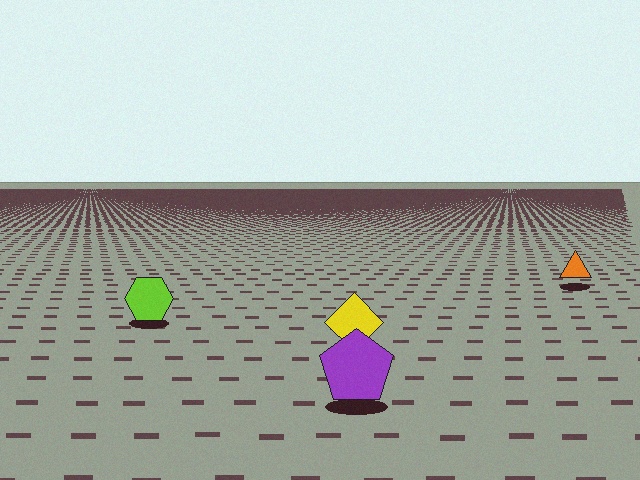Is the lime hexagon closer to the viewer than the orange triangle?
Yes. The lime hexagon is closer — you can tell from the texture gradient: the ground texture is coarser near it.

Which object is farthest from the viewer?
The orange triangle is farthest from the viewer. It appears smaller and the ground texture around it is denser.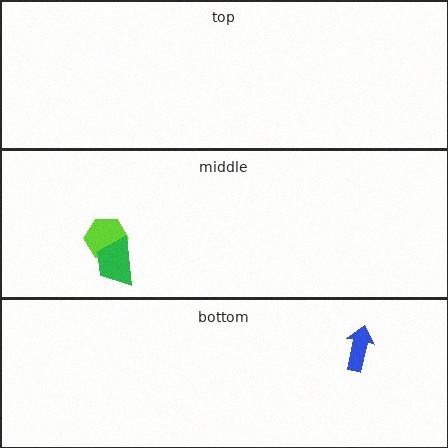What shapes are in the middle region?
The lime hexagon, the green trapezoid.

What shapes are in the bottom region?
The blue arrow.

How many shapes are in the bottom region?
1.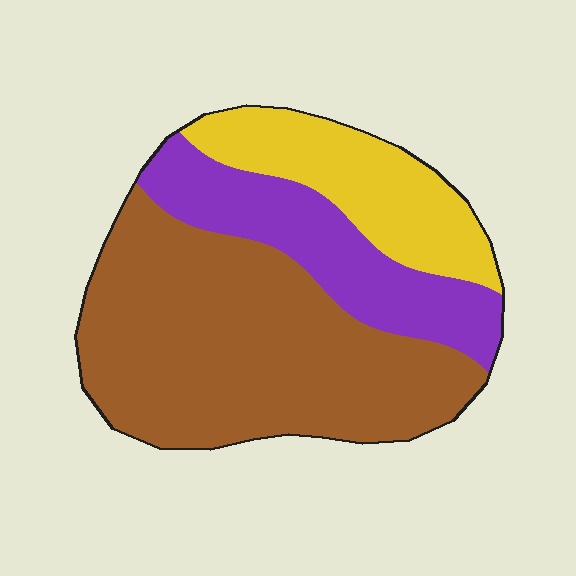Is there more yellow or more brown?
Brown.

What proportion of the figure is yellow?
Yellow covers 21% of the figure.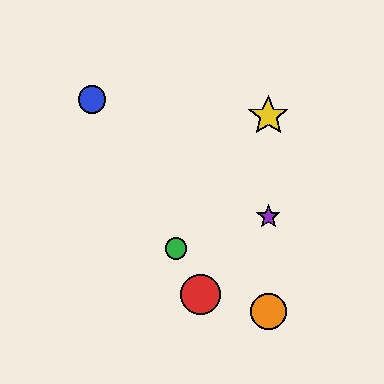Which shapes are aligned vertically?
The yellow star, the purple star, the orange circle are aligned vertically.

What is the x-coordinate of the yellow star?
The yellow star is at x≈268.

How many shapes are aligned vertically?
3 shapes (the yellow star, the purple star, the orange circle) are aligned vertically.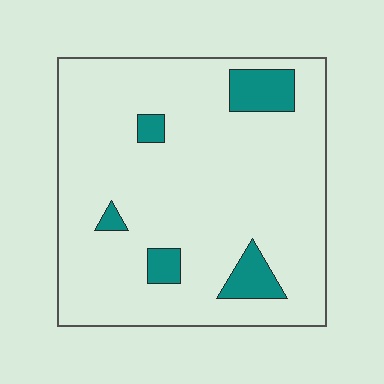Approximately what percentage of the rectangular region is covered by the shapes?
Approximately 10%.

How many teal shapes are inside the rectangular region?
5.